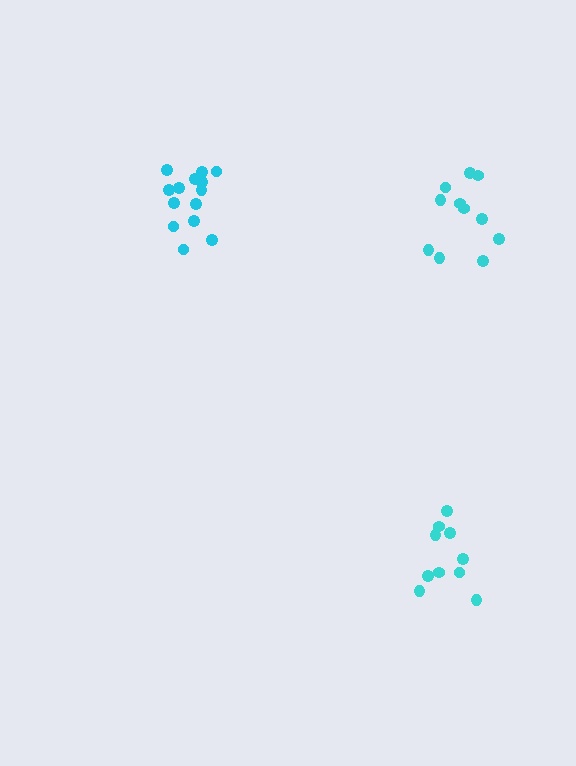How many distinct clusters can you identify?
There are 3 distinct clusters.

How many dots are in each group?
Group 1: 14 dots, Group 2: 11 dots, Group 3: 10 dots (35 total).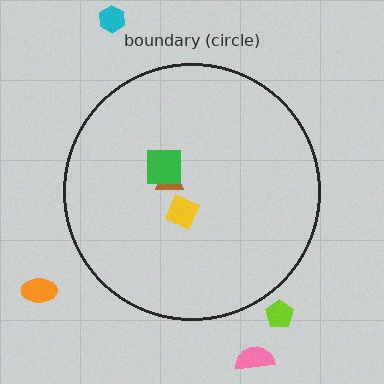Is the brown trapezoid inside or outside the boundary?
Inside.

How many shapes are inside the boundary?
3 inside, 4 outside.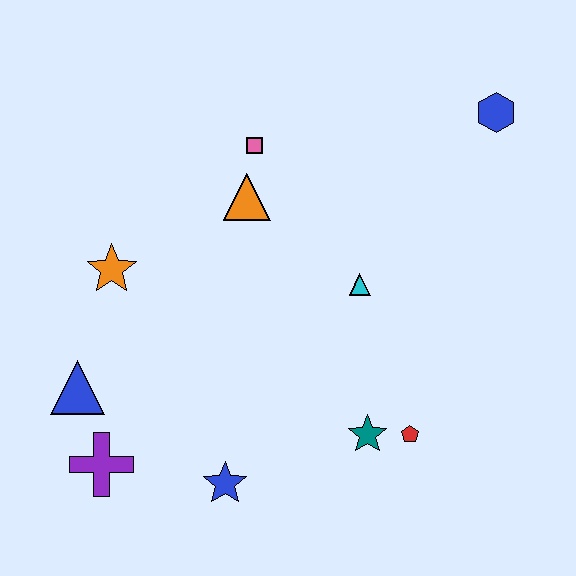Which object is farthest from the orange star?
The blue hexagon is farthest from the orange star.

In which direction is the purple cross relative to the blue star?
The purple cross is to the left of the blue star.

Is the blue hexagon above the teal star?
Yes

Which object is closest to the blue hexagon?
The cyan triangle is closest to the blue hexagon.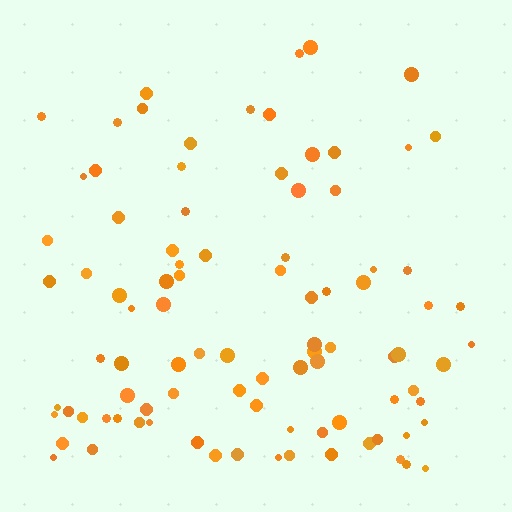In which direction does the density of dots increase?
From top to bottom, with the bottom side densest.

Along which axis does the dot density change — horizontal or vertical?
Vertical.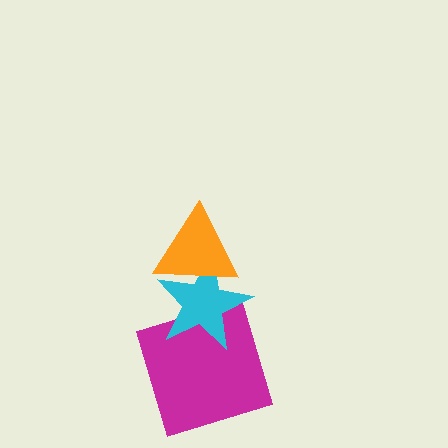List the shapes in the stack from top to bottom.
From top to bottom: the orange triangle, the cyan star, the magenta square.